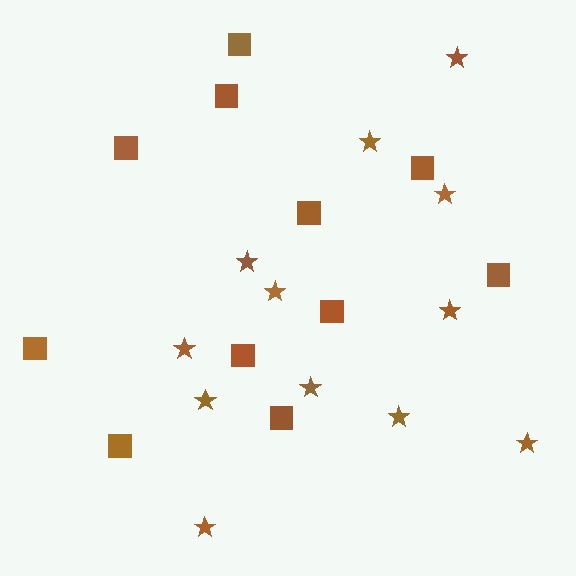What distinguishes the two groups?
There are 2 groups: one group of stars (12) and one group of squares (11).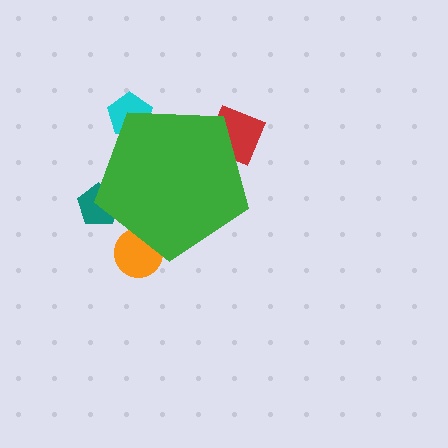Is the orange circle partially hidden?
Yes, the orange circle is partially hidden behind the green pentagon.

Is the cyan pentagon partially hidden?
Yes, the cyan pentagon is partially hidden behind the green pentagon.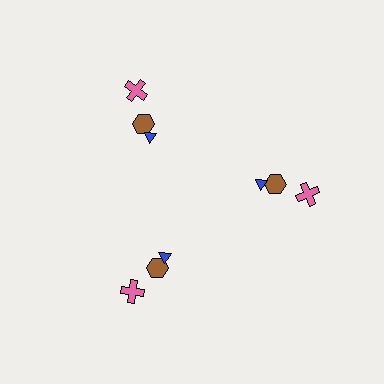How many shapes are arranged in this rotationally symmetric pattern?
There are 9 shapes, arranged in 3 groups of 3.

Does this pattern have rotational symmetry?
Yes, this pattern has 3-fold rotational symmetry. It looks the same after rotating 120 degrees around the center.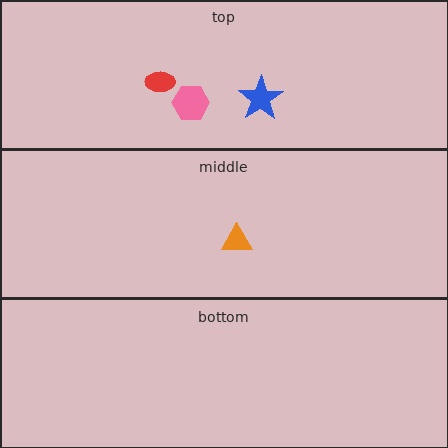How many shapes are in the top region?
3.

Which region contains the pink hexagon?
The top region.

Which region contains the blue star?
The top region.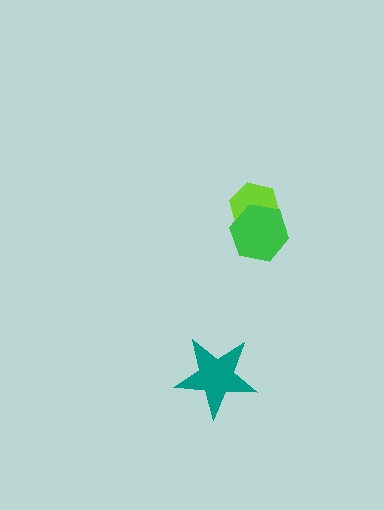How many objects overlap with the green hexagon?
1 object overlaps with the green hexagon.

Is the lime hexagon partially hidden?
Yes, it is partially covered by another shape.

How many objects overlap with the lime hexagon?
1 object overlaps with the lime hexagon.